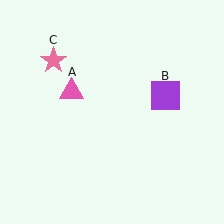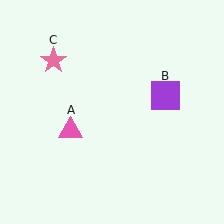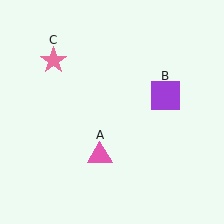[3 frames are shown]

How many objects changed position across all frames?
1 object changed position: pink triangle (object A).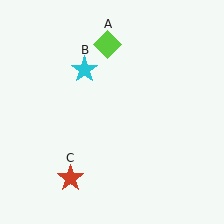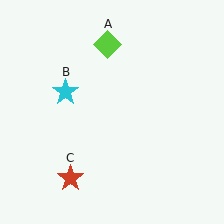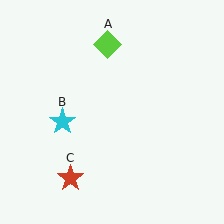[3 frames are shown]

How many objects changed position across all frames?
1 object changed position: cyan star (object B).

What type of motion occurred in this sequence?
The cyan star (object B) rotated counterclockwise around the center of the scene.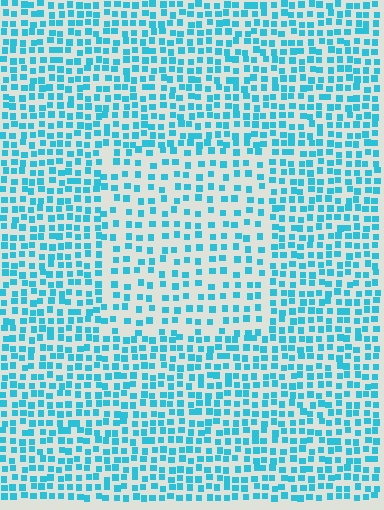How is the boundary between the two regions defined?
The boundary is defined by a change in element density (approximately 1.7x ratio). All elements are the same color, size, and shape.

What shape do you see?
I see a rectangle.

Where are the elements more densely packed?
The elements are more densely packed outside the rectangle boundary.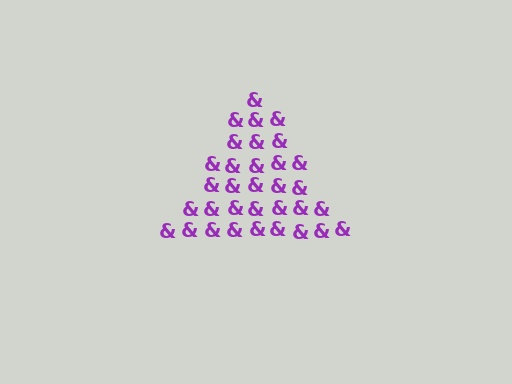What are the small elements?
The small elements are ampersands.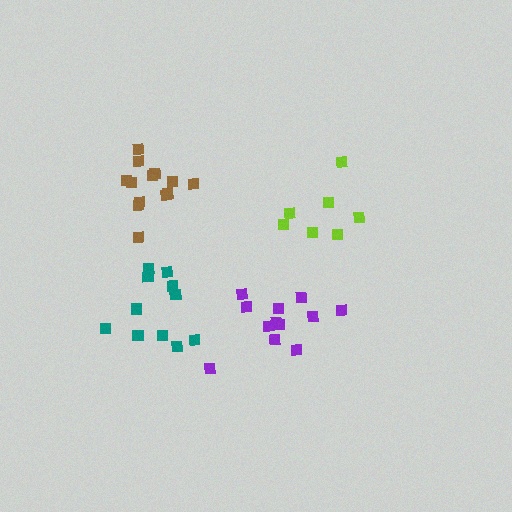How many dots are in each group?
Group 1: 13 dots, Group 2: 7 dots, Group 3: 13 dots, Group 4: 11 dots (44 total).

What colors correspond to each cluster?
The clusters are colored: brown, lime, purple, teal.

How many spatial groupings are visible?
There are 4 spatial groupings.